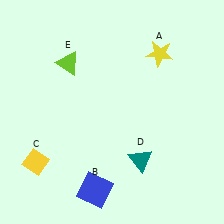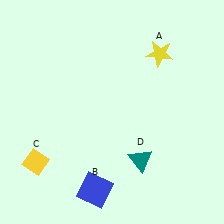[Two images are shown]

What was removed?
The lime triangle (E) was removed in Image 2.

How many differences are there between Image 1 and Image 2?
There is 1 difference between the two images.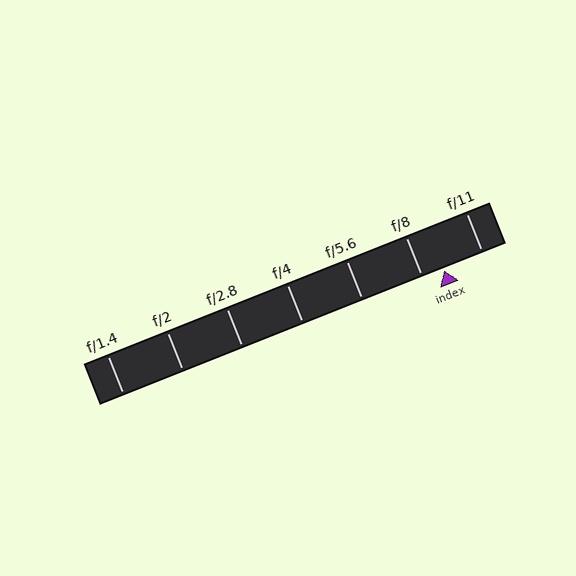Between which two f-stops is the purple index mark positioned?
The index mark is between f/8 and f/11.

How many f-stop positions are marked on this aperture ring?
There are 7 f-stop positions marked.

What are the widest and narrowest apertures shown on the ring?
The widest aperture shown is f/1.4 and the narrowest is f/11.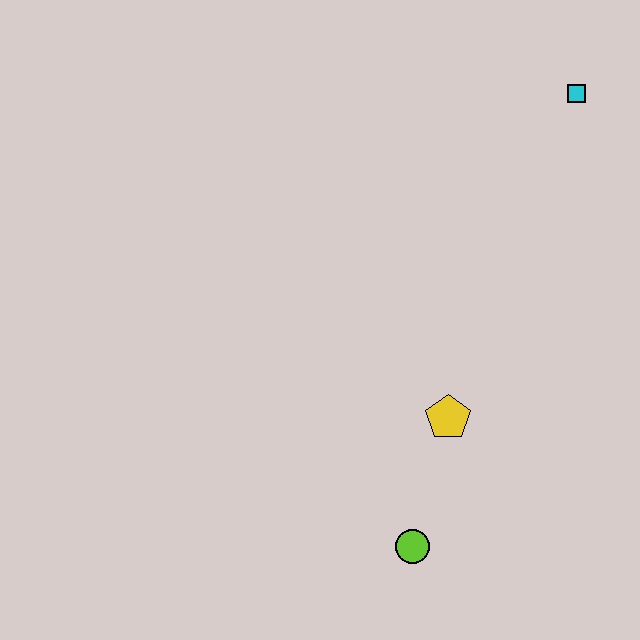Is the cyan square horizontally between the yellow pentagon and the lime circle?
No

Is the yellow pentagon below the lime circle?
No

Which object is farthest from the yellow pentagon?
The cyan square is farthest from the yellow pentagon.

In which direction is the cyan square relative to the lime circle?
The cyan square is above the lime circle.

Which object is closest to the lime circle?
The yellow pentagon is closest to the lime circle.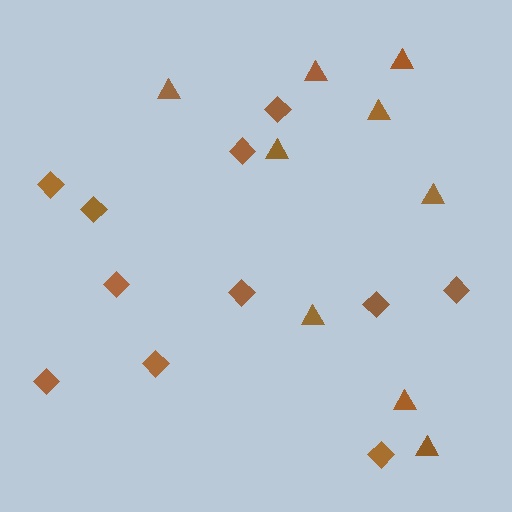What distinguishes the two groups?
There are 2 groups: one group of triangles (9) and one group of diamonds (11).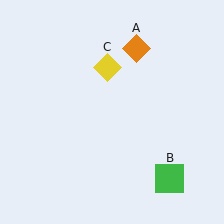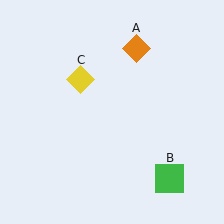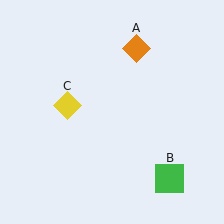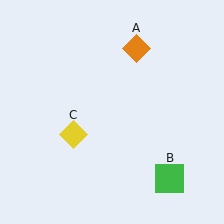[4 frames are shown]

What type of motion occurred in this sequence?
The yellow diamond (object C) rotated counterclockwise around the center of the scene.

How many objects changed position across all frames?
1 object changed position: yellow diamond (object C).